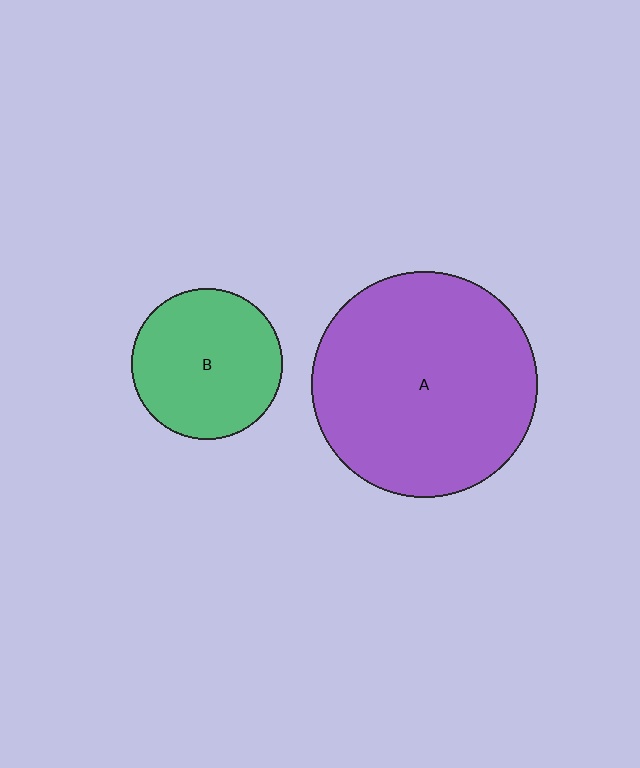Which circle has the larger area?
Circle A (purple).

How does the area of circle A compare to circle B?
Approximately 2.2 times.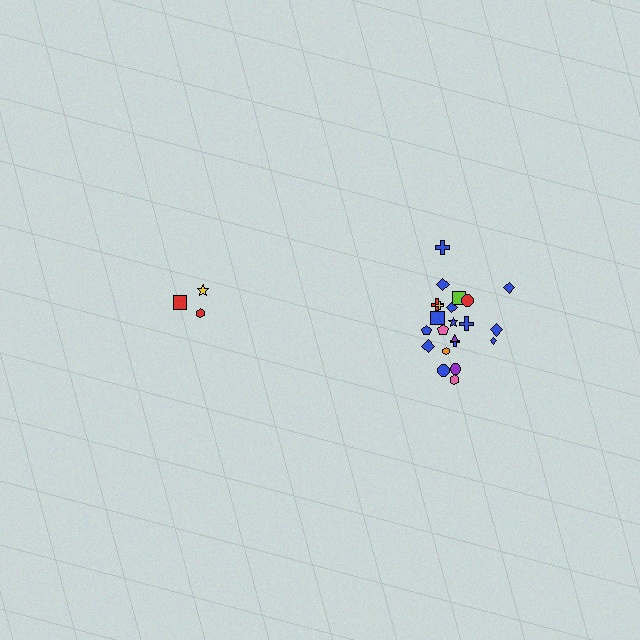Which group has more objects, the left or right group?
The right group.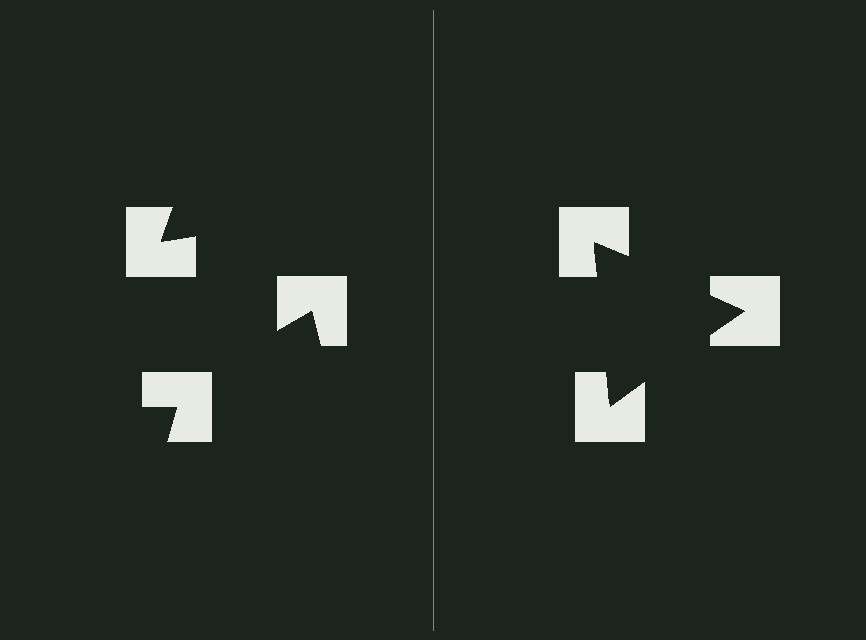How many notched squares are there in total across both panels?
6 — 3 on each side.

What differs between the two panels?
The notched squares are positioned identically on both sides; only the wedge orientations differ. On the right they align to a triangle; on the left they are misaligned.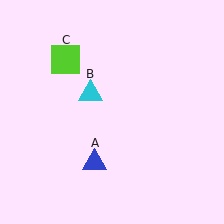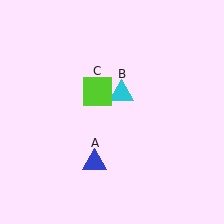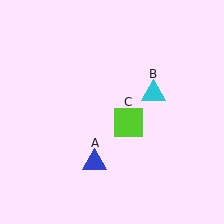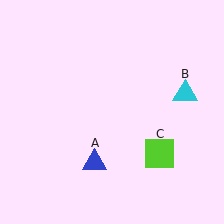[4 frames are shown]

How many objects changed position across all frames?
2 objects changed position: cyan triangle (object B), lime square (object C).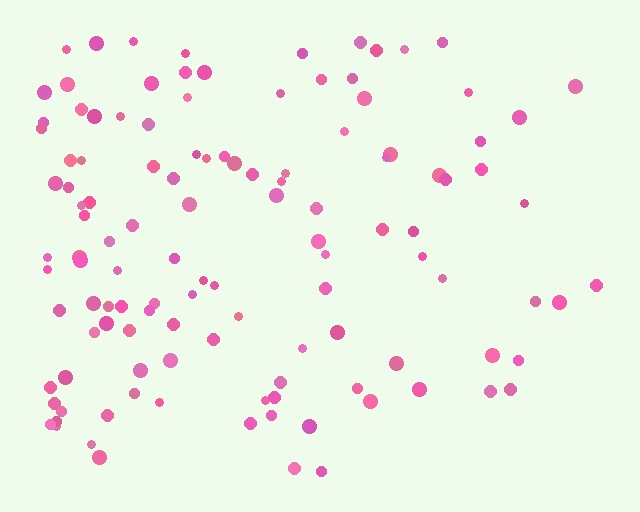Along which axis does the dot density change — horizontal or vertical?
Horizontal.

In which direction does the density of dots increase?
From right to left, with the left side densest.